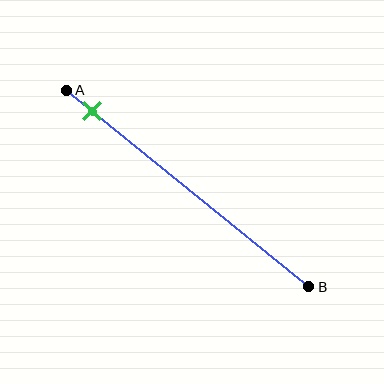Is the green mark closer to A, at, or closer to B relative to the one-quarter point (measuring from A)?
The green mark is closer to point A than the one-quarter point of segment AB.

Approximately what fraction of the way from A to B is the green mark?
The green mark is approximately 10% of the way from A to B.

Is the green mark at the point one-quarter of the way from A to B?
No, the mark is at about 10% from A, not at the 25% one-quarter point.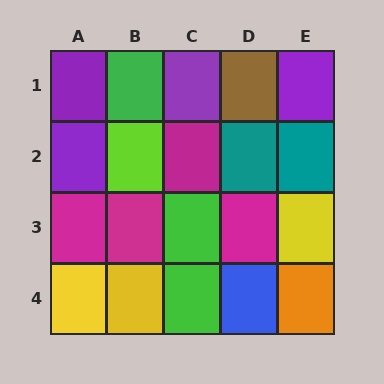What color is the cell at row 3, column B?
Magenta.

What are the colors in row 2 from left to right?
Purple, lime, magenta, teal, teal.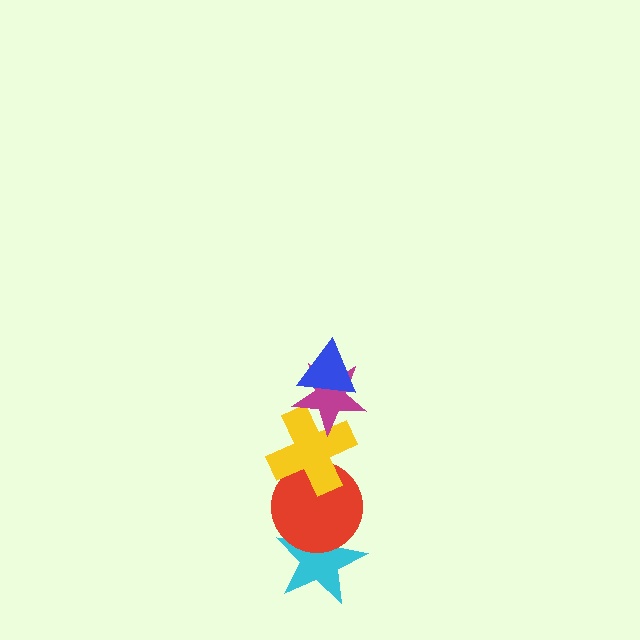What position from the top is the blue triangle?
The blue triangle is 1st from the top.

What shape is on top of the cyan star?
The red circle is on top of the cyan star.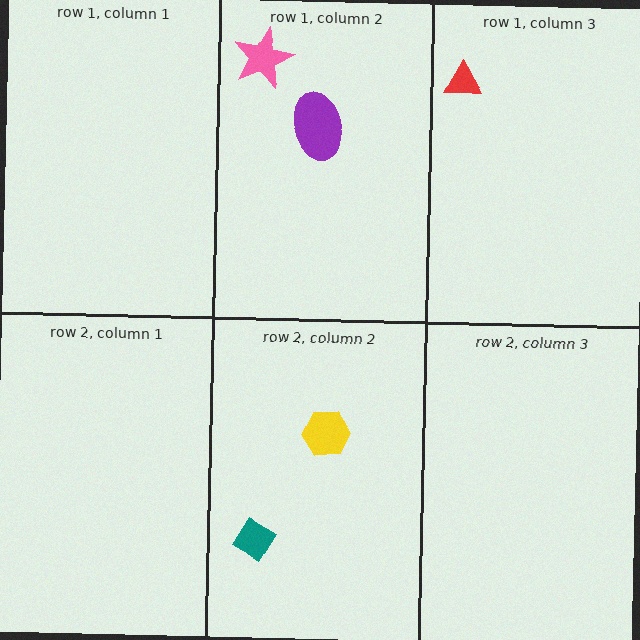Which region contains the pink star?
The row 1, column 2 region.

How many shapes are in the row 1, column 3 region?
1.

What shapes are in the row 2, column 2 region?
The yellow hexagon, the teal diamond.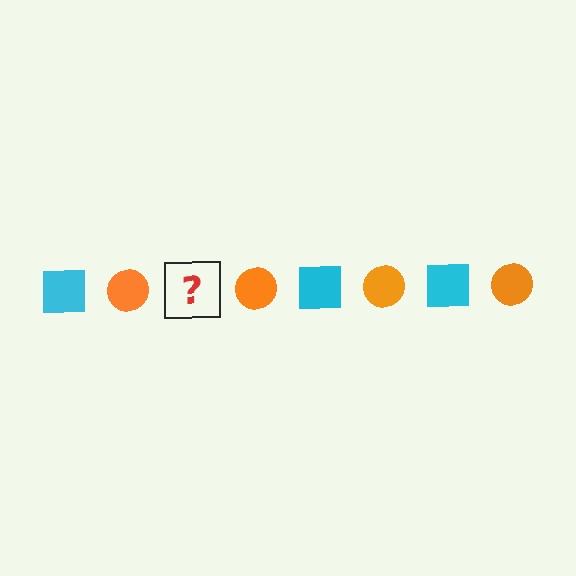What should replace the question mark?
The question mark should be replaced with a cyan square.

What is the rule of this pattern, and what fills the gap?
The rule is that the pattern alternates between cyan square and orange circle. The gap should be filled with a cyan square.